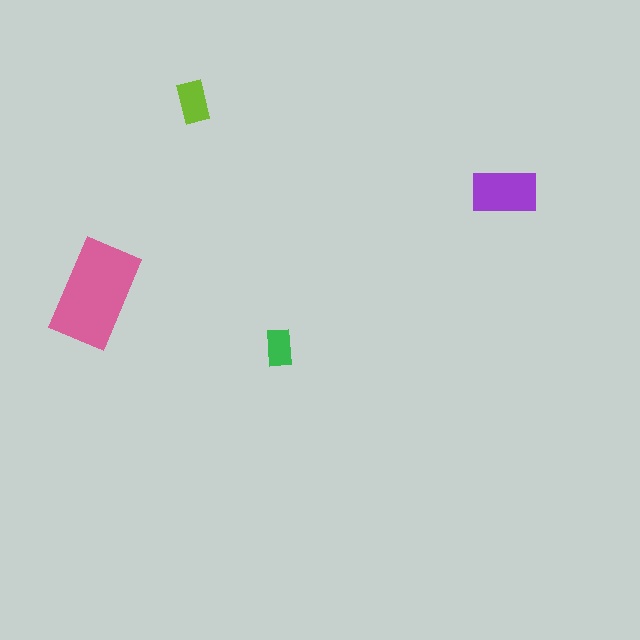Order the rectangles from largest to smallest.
the pink one, the purple one, the lime one, the green one.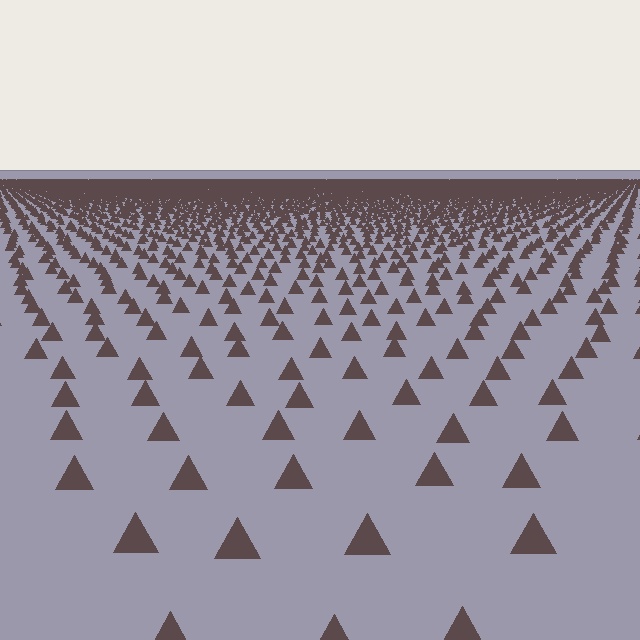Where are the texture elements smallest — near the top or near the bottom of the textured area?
Near the top.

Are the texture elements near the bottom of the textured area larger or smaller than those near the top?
Larger. Near the bottom, elements are closer to the viewer and appear at a bigger on-screen size.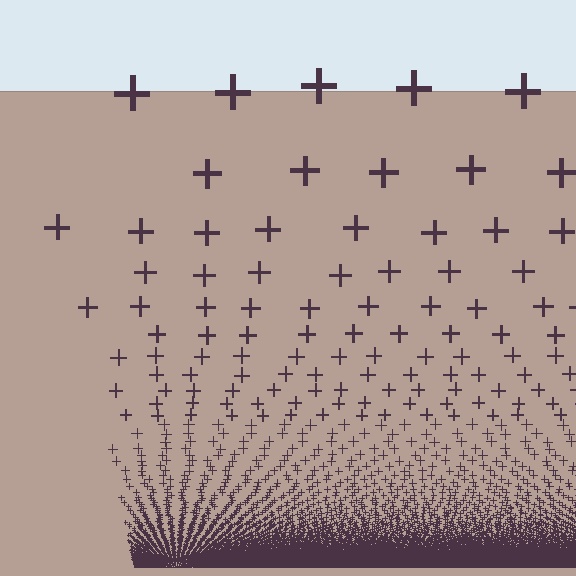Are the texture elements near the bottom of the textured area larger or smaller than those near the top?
Smaller. The gradient is inverted — elements near the bottom are smaller and denser.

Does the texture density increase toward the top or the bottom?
Density increases toward the bottom.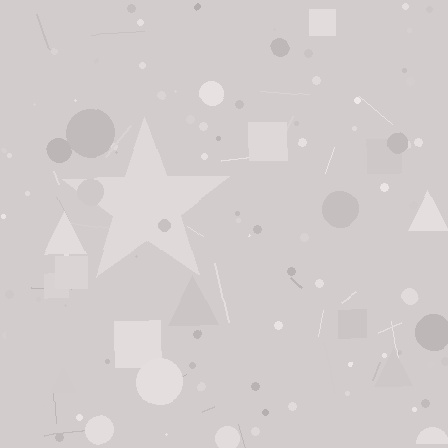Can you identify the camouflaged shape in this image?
The camouflaged shape is a star.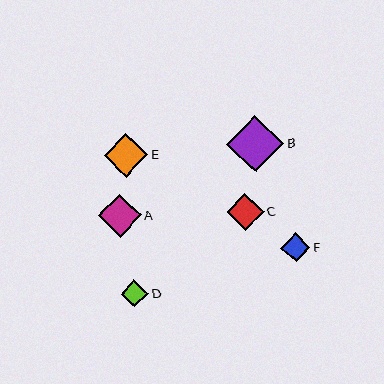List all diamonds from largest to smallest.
From largest to smallest: B, E, A, C, F, D.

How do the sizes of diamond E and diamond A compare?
Diamond E and diamond A are approximately the same size.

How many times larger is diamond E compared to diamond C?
Diamond E is approximately 1.2 times the size of diamond C.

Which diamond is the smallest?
Diamond D is the smallest with a size of approximately 28 pixels.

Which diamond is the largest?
Diamond B is the largest with a size of approximately 57 pixels.